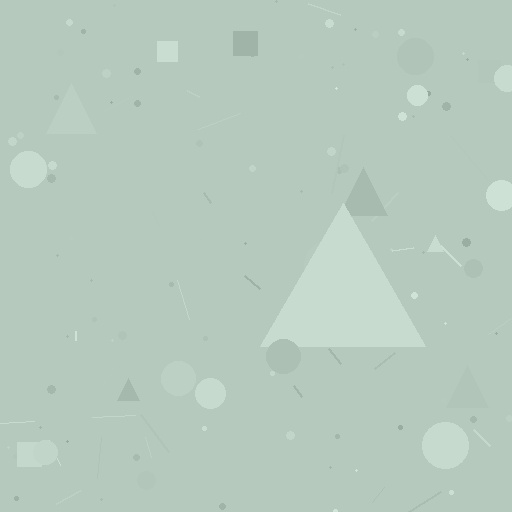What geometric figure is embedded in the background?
A triangle is embedded in the background.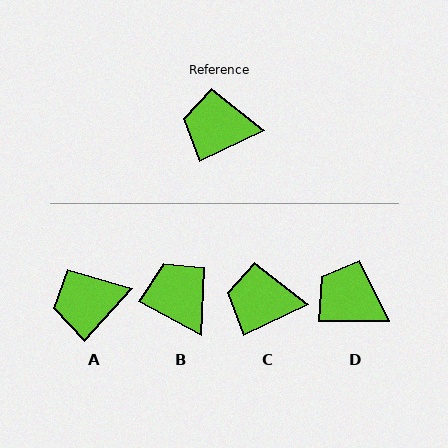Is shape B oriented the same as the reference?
No, it is off by about 54 degrees.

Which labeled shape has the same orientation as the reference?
C.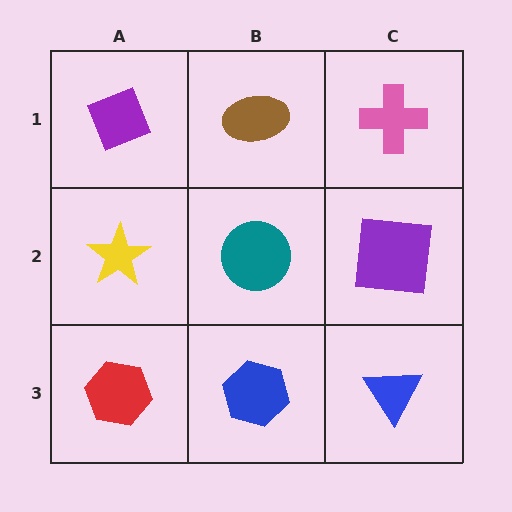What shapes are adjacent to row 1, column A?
A yellow star (row 2, column A), a brown ellipse (row 1, column B).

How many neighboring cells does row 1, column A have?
2.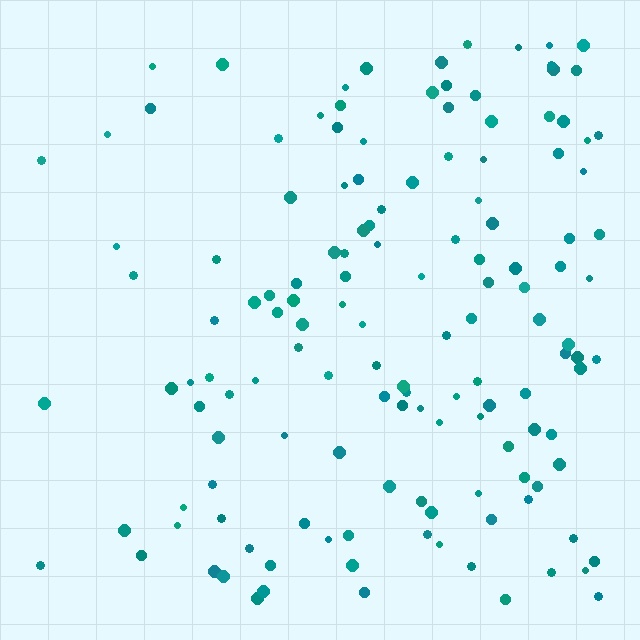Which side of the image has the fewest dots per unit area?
The left.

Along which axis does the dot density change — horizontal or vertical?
Horizontal.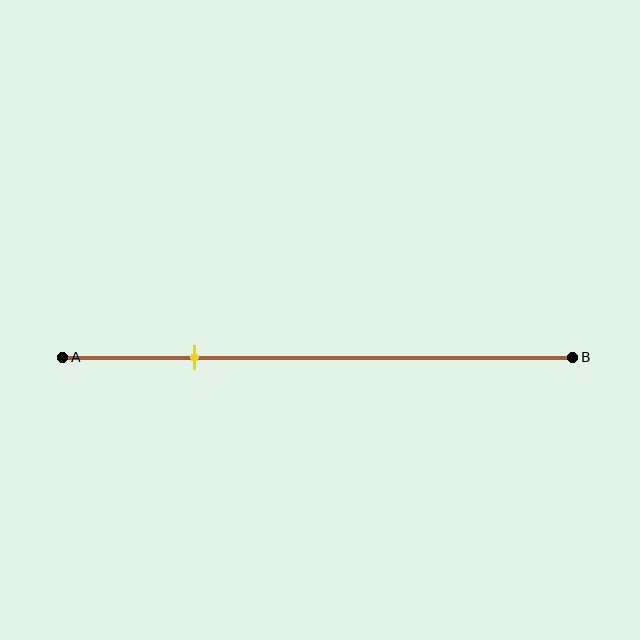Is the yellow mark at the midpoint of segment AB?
No, the mark is at about 25% from A, not at the 50% midpoint.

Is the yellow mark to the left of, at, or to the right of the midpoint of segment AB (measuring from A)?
The yellow mark is to the left of the midpoint of segment AB.